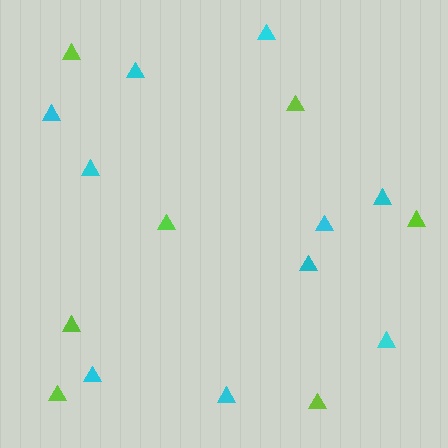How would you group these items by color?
There are 2 groups: one group of lime triangles (7) and one group of cyan triangles (10).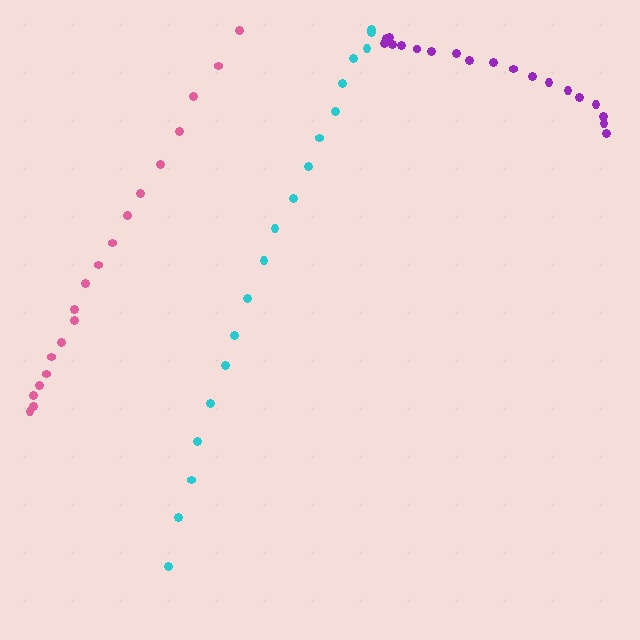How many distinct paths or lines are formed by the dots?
There are 3 distinct paths.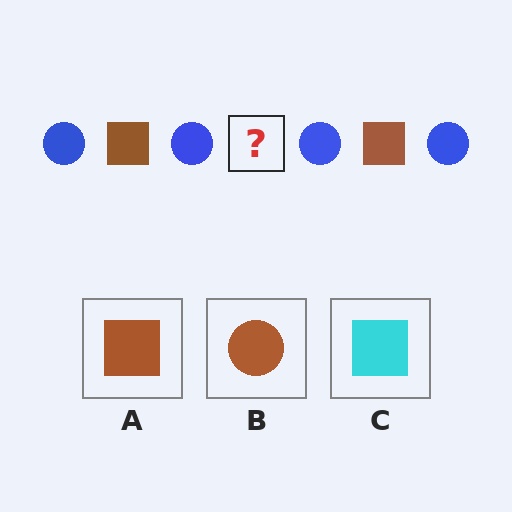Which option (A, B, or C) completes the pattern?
A.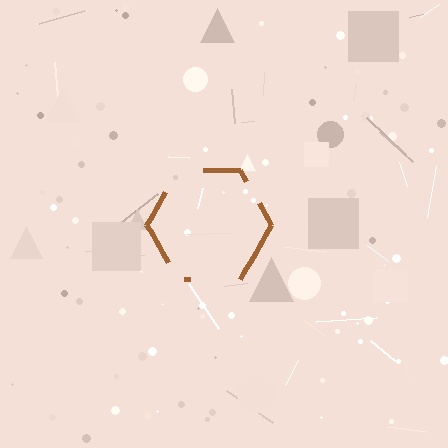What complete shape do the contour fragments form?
The contour fragments form a hexagon.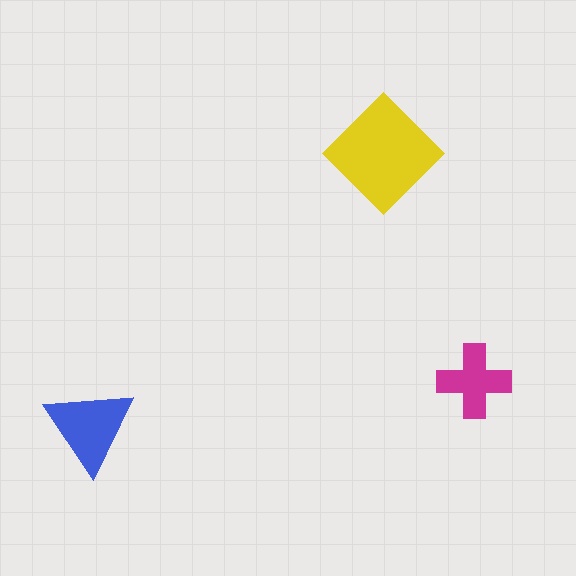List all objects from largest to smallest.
The yellow diamond, the blue triangle, the magenta cross.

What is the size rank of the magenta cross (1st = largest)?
3rd.